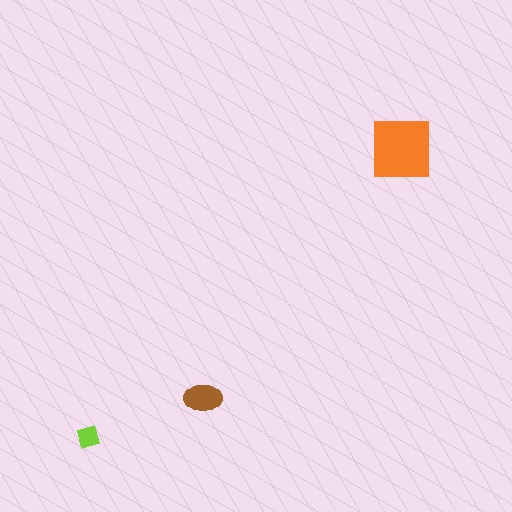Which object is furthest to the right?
The orange square is rightmost.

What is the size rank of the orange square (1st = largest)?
1st.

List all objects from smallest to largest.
The lime square, the brown ellipse, the orange square.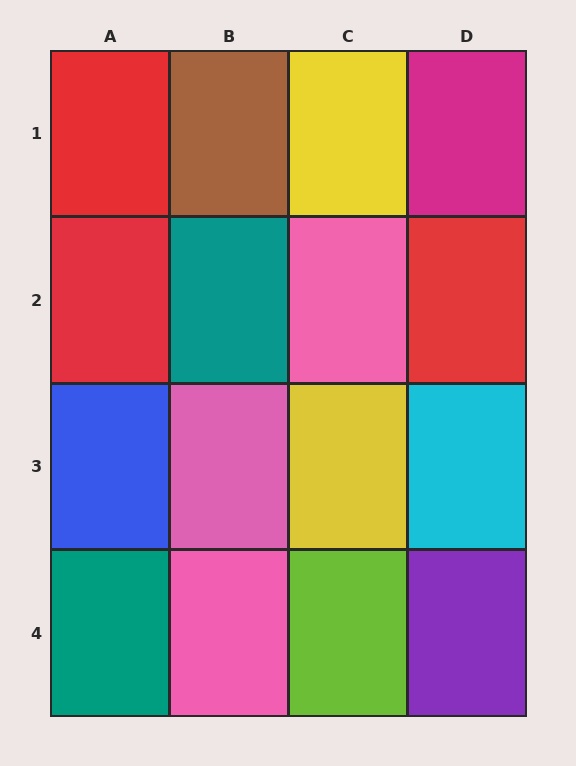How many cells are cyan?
1 cell is cyan.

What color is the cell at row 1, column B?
Brown.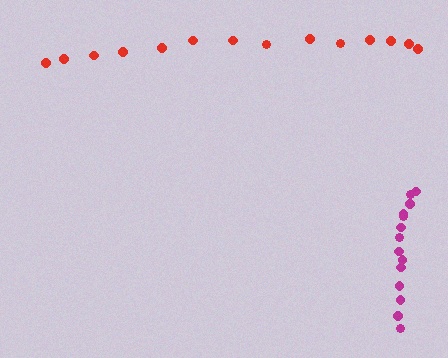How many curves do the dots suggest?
There are 2 distinct paths.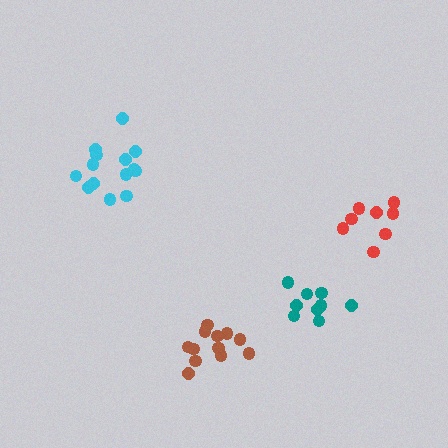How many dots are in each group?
Group 1: 8 dots, Group 2: 12 dots, Group 3: 14 dots, Group 4: 9 dots (43 total).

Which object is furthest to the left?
The cyan cluster is leftmost.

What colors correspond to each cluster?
The clusters are colored: red, brown, cyan, teal.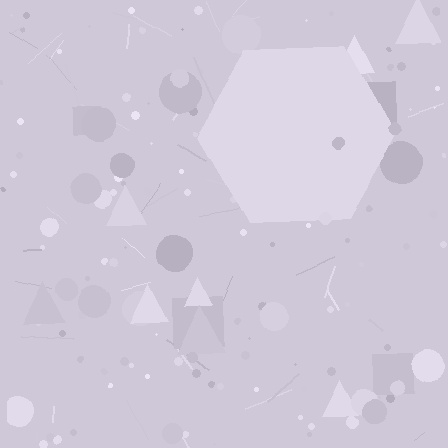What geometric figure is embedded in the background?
A hexagon is embedded in the background.